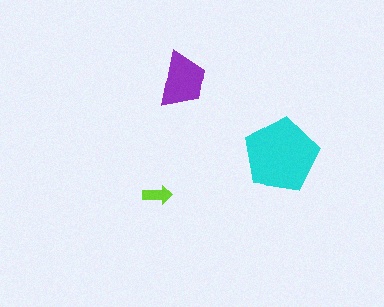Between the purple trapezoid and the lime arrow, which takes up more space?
The purple trapezoid.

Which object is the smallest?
The lime arrow.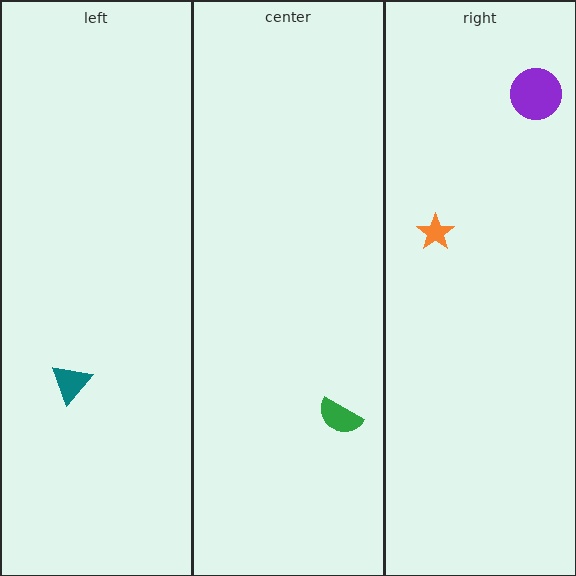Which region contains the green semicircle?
The center region.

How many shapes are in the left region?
1.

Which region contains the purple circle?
The right region.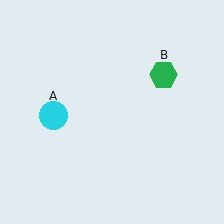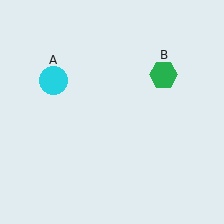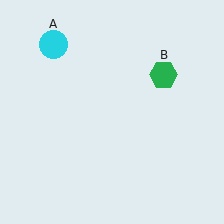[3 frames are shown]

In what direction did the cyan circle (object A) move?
The cyan circle (object A) moved up.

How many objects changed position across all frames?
1 object changed position: cyan circle (object A).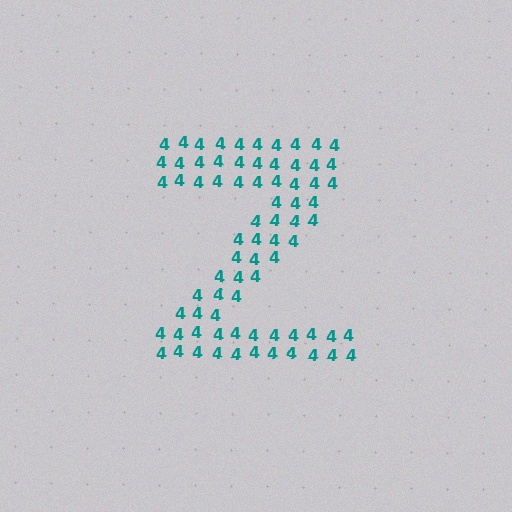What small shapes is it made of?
It is made of small digit 4's.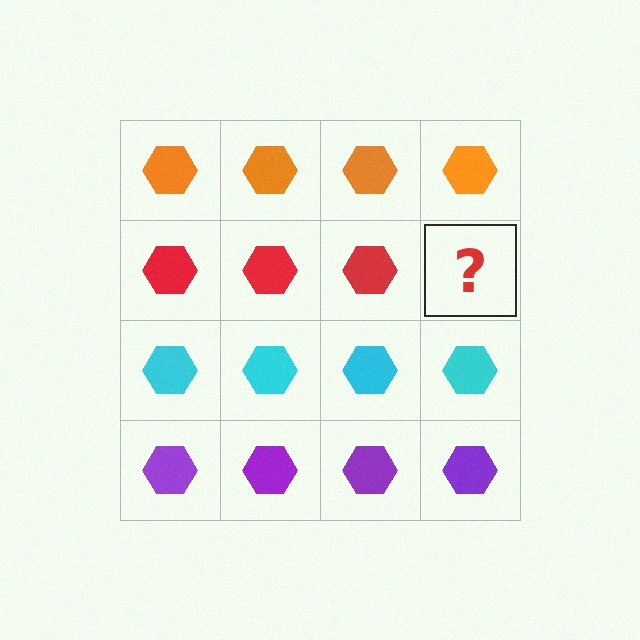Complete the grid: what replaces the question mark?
The question mark should be replaced with a red hexagon.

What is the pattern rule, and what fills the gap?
The rule is that each row has a consistent color. The gap should be filled with a red hexagon.